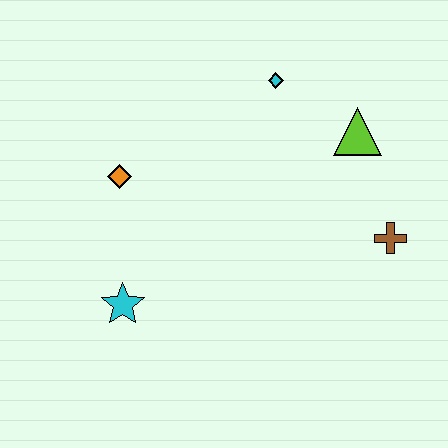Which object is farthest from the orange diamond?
The brown cross is farthest from the orange diamond.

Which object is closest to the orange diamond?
The cyan star is closest to the orange diamond.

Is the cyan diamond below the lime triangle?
No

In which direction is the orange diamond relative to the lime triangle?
The orange diamond is to the left of the lime triangle.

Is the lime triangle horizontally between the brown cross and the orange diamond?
Yes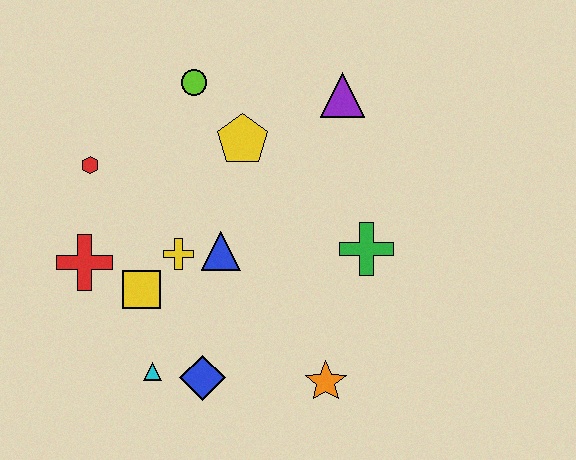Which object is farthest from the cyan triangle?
The purple triangle is farthest from the cyan triangle.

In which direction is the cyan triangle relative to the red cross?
The cyan triangle is below the red cross.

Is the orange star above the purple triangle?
No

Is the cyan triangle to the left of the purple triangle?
Yes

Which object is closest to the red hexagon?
The red cross is closest to the red hexagon.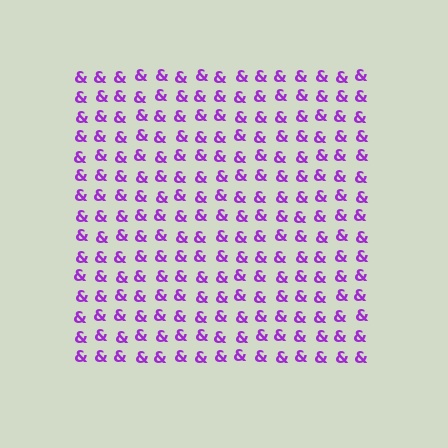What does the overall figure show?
The overall figure shows a square.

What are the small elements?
The small elements are ampersands.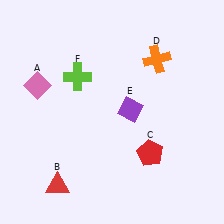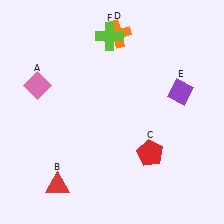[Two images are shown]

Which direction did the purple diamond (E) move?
The purple diamond (E) moved right.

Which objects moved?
The objects that moved are: the orange cross (D), the purple diamond (E), the lime cross (F).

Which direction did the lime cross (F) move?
The lime cross (F) moved up.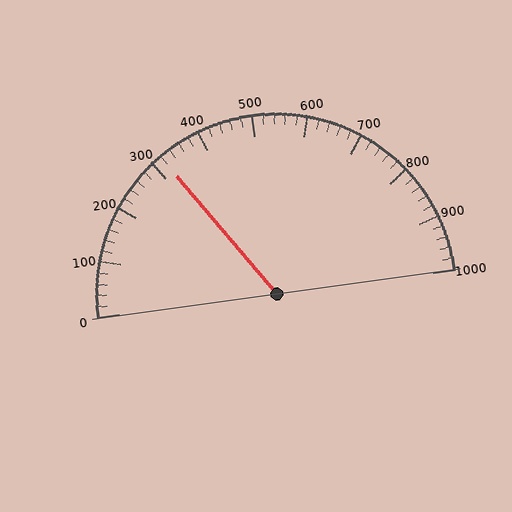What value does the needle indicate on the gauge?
The needle indicates approximately 320.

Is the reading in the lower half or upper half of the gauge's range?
The reading is in the lower half of the range (0 to 1000).